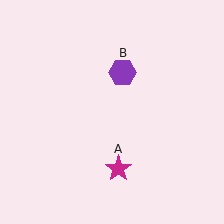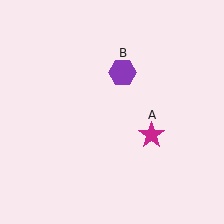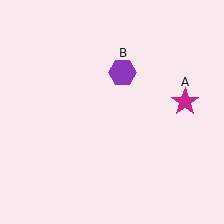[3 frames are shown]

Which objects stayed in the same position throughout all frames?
Purple hexagon (object B) remained stationary.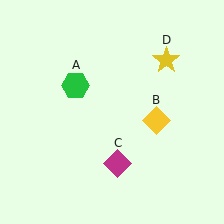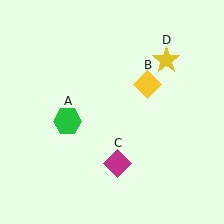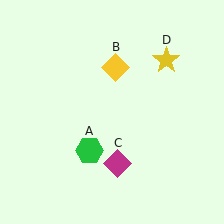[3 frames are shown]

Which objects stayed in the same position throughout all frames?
Magenta diamond (object C) and yellow star (object D) remained stationary.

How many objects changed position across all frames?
2 objects changed position: green hexagon (object A), yellow diamond (object B).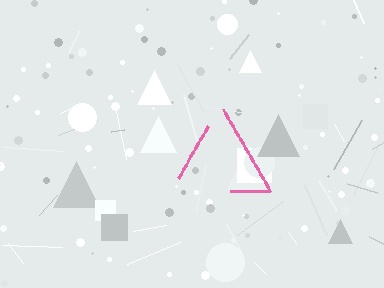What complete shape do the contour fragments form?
The contour fragments form a triangle.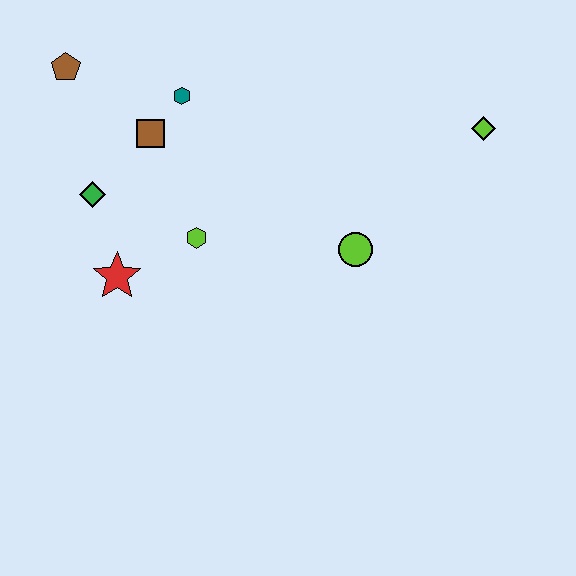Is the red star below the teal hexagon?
Yes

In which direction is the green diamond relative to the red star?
The green diamond is above the red star.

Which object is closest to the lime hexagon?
The red star is closest to the lime hexagon.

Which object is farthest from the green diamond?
The lime diamond is farthest from the green diamond.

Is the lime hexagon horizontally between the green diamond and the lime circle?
Yes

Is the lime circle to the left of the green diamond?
No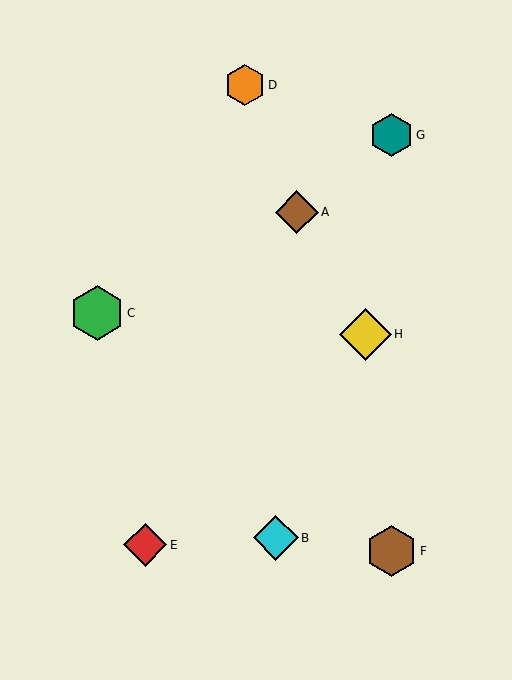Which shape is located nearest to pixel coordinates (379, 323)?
The yellow diamond (labeled H) at (365, 334) is nearest to that location.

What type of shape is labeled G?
Shape G is a teal hexagon.